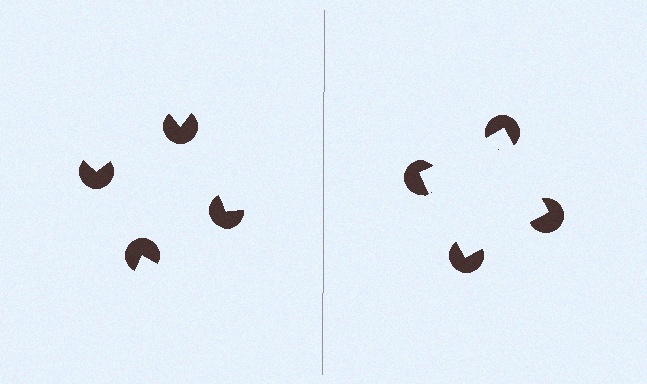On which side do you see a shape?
An illusory square appears on the right side. On the left side the wedge cuts are rotated, so no coherent shape forms.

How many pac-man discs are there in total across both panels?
8 — 4 on each side.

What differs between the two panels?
The pac-man discs are positioned identically on both sides; only the wedge orientations differ. On the right they align to a square; on the left they are misaligned.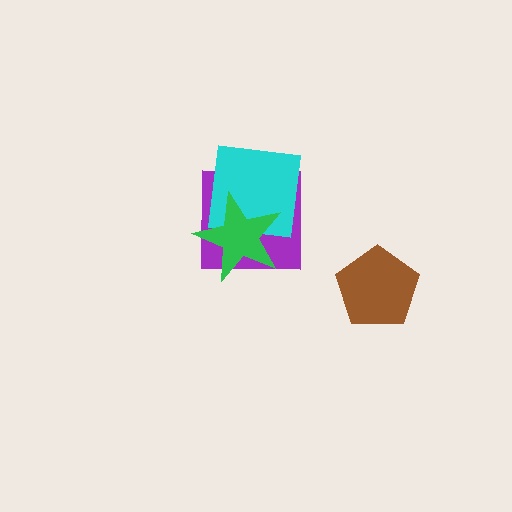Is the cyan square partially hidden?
Yes, it is partially covered by another shape.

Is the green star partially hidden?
No, no other shape covers it.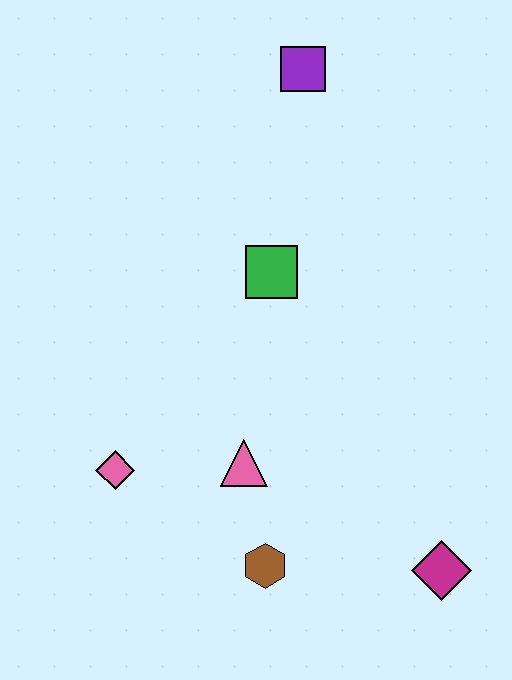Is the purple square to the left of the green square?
No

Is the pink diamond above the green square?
No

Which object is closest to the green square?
The pink triangle is closest to the green square.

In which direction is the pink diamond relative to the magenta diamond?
The pink diamond is to the left of the magenta diamond.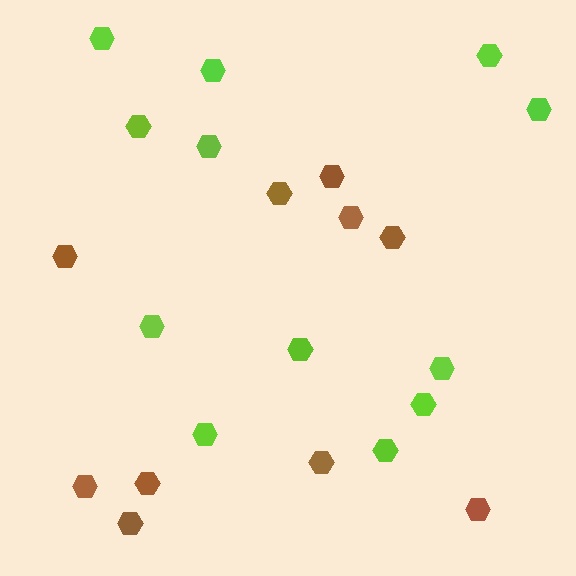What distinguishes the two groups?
There are 2 groups: one group of lime hexagons (12) and one group of brown hexagons (10).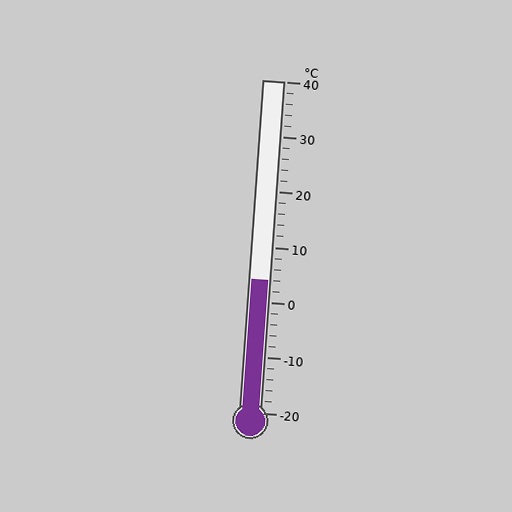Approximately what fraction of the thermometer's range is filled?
The thermometer is filled to approximately 40% of its range.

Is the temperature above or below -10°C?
The temperature is above -10°C.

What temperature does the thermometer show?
The thermometer shows approximately 4°C.